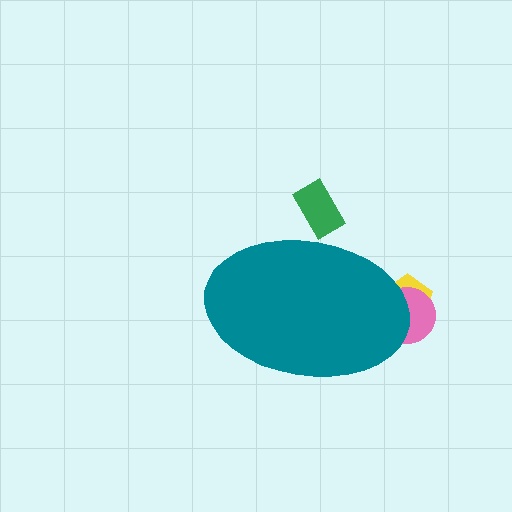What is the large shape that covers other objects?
A teal ellipse.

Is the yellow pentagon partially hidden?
Yes, the yellow pentagon is partially hidden behind the teal ellipse.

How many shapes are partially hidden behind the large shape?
3 shapes are partially hidden.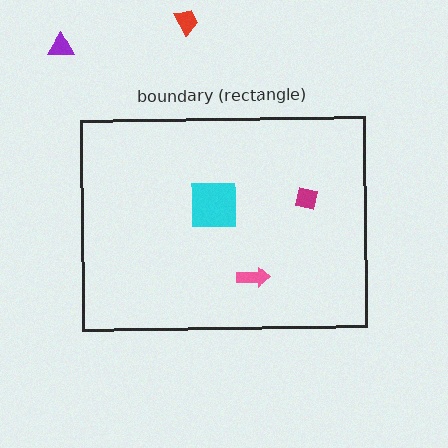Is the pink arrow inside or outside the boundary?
Inside.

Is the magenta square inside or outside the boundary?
Inside.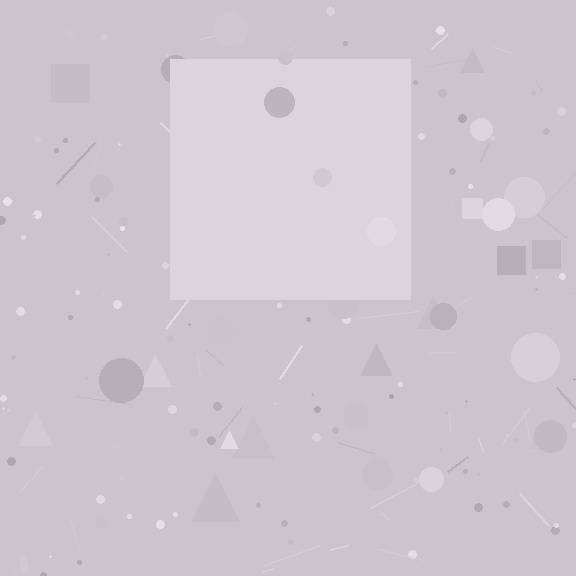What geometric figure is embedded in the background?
A square is embedded in the background.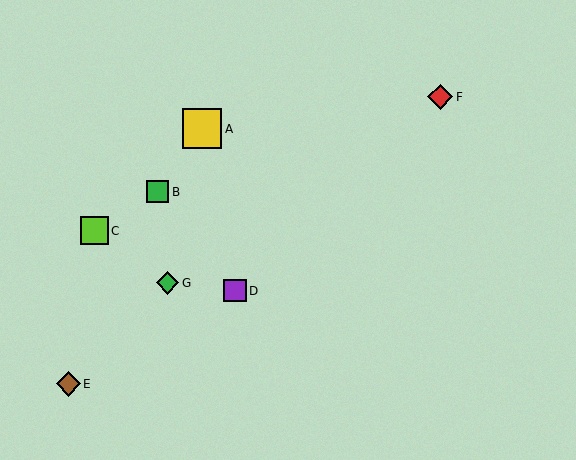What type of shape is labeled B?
Shape B is a green square.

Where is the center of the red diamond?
The center of the red diamond is at (440, 97).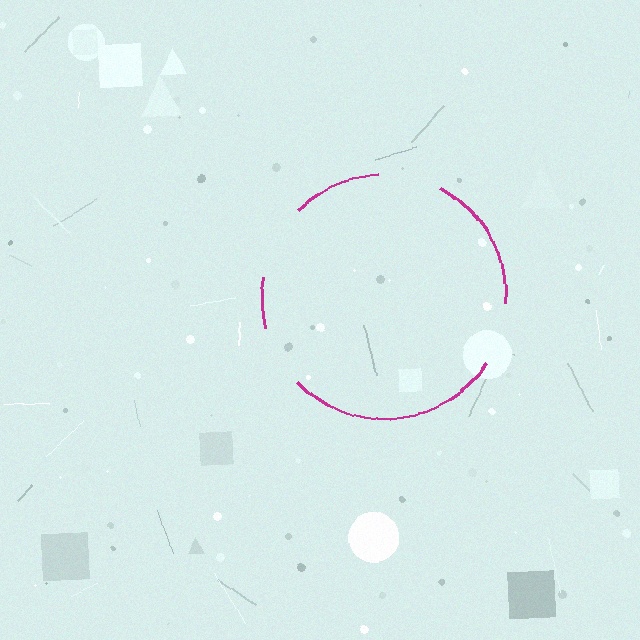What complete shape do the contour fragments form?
The contour fragments form a circle.